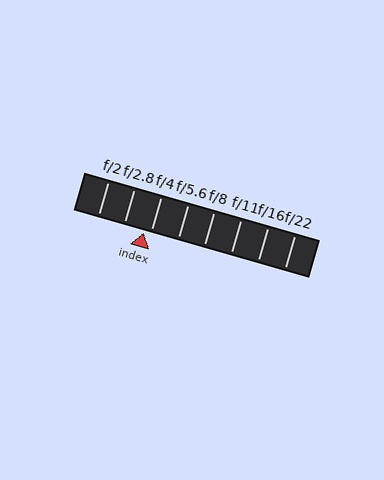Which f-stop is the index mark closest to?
The index mark is closest to f/4.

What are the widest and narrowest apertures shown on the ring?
The widest aperture shown is f/2 and the narrowest is f/22.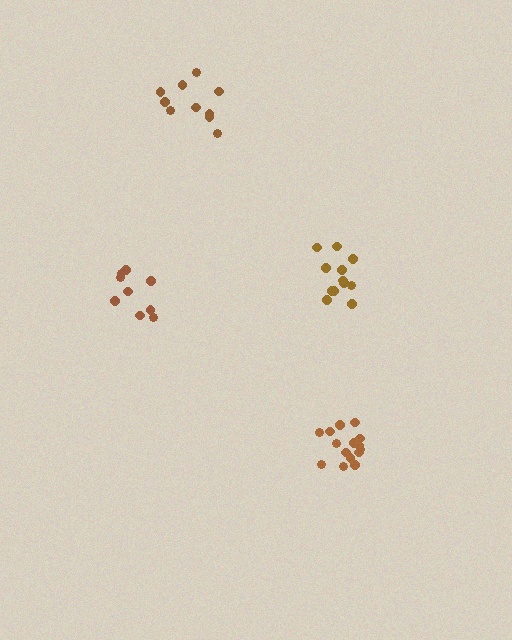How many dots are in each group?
Group 1: 15 dots, Group 2: 9 dots, Group 3: 12 dots, Group 4: 10 dots (46 total).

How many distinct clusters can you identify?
There are 4 distinct clusters.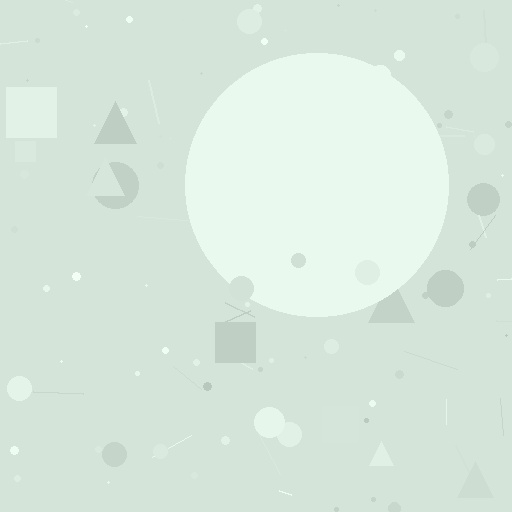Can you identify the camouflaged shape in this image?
The camouflaged shape is a circle.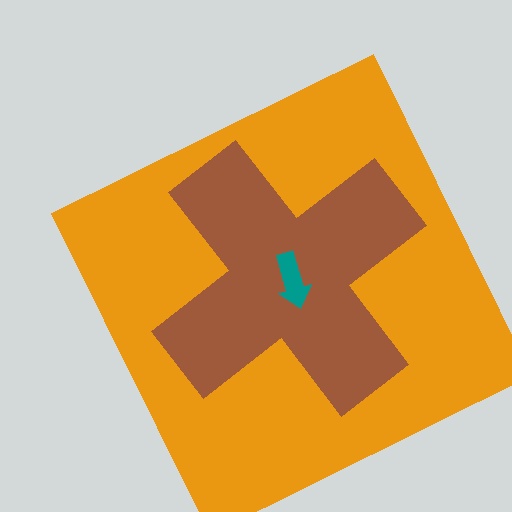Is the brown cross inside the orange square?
Yes.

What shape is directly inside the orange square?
The brown cross.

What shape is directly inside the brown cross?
The teal arrow.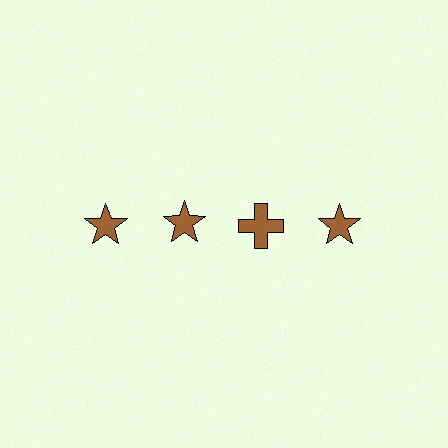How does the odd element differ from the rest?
It has a different shape: cross instead of star.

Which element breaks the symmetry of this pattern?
The brown cross in the top row, center column breaks the symmetry. All other shapes are brown stars.